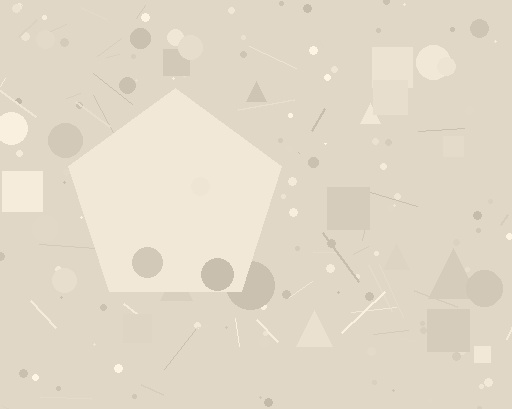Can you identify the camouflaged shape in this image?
The camouflaged shape is a pentagon.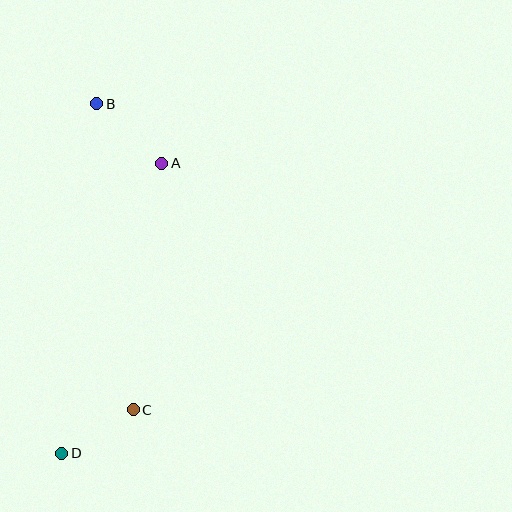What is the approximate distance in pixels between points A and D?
The distance between A and D is approximately 307 pixels.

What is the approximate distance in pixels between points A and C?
The distance between A and C is approximately 248 pixels.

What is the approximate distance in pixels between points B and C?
The distance between B and C is approximately 308 pixels.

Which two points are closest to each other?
Points C and D are closest to each other.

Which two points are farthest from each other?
Points B and D are farthest from each other.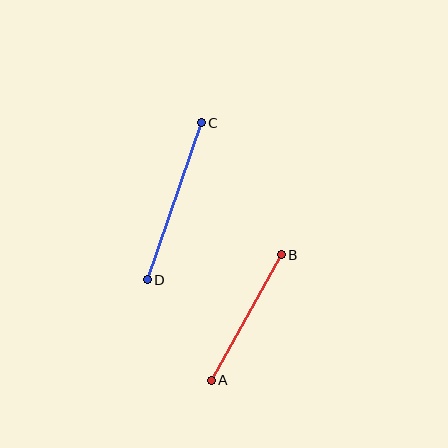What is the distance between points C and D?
The distance is approximately 166 pixels.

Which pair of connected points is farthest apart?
Points C and D are farthest apart.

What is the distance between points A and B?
The distance is approximately 144 pixels.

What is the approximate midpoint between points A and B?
The midpoint is at approximately (246, 317) pixels.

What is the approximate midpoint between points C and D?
The midpoint is at approximately (174, 201) pixels.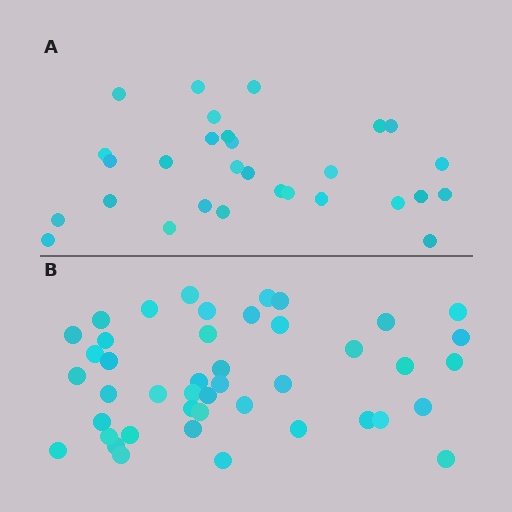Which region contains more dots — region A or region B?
Region B (the bottom region) has more dots.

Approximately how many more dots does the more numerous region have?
Region B has approximately 15 more dots than region A.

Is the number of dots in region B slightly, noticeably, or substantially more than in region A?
Region B has substantially more. The ratio is roughly 1.5 to 1.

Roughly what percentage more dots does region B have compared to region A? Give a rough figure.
About 50% more.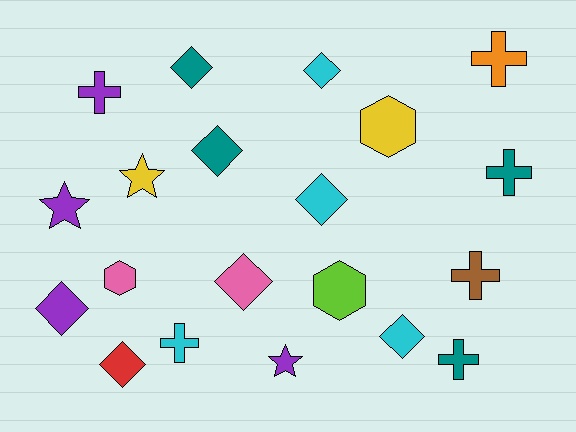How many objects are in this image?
There are 20 objects.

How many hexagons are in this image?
There are 3 hexagons.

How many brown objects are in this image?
There is 1 brown object.